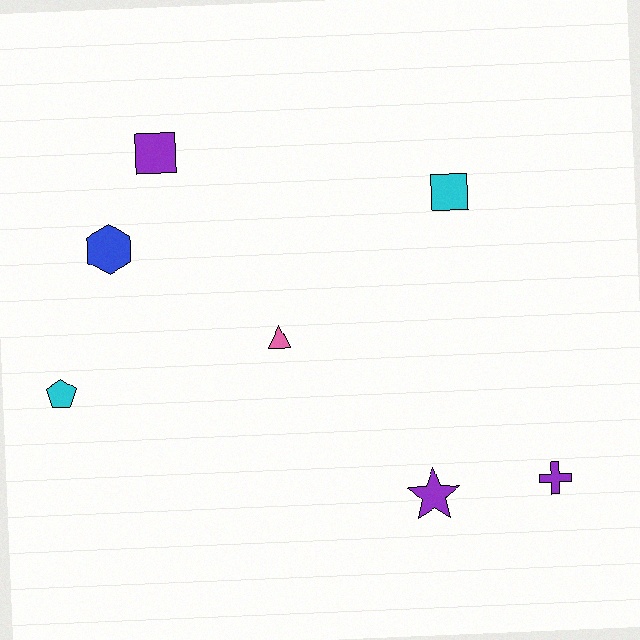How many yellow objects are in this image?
There are no yellow objects.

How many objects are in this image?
There are 7 objects.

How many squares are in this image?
There are 2 squares.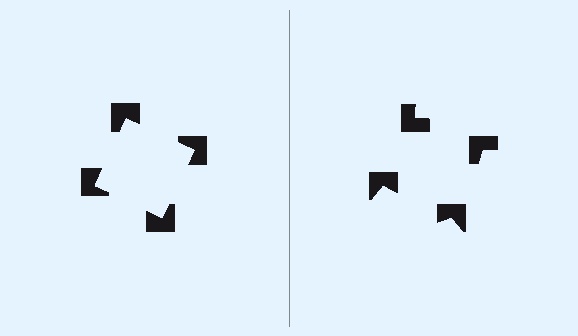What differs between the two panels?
The notched squares are positioned identically on both sides; only the wedge orientations differ. On the left they align to a square; on the right they are misaligned.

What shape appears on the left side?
An illusory square.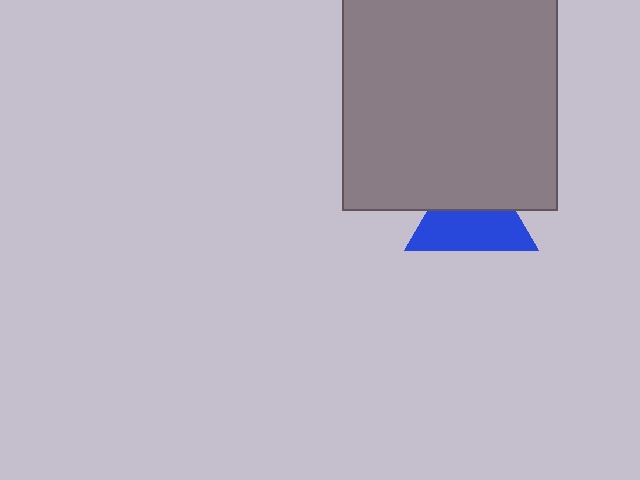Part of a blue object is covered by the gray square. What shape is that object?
It is a triangle.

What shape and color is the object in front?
The object in front is a gray square.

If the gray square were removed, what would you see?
You would see the complete blue triangle.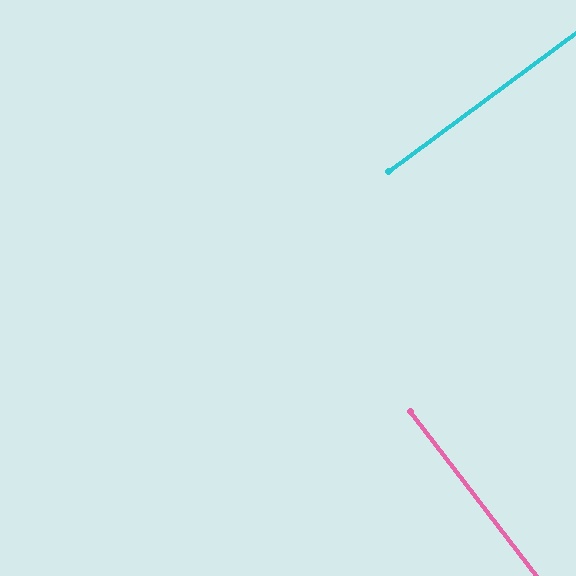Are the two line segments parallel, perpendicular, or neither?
Perpendicular — they meet at approximately 89°.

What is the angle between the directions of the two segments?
Approximately 89 degrees.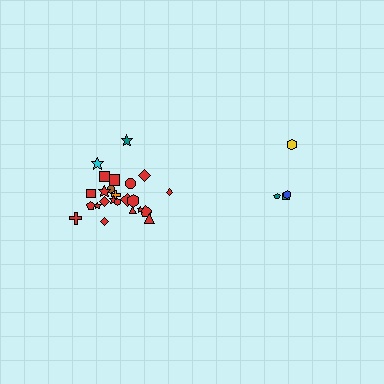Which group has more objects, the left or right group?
The left group.